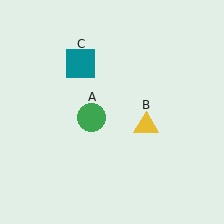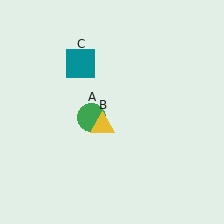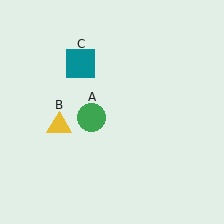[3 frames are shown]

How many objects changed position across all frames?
1 object changed position: yellow triangle (object B).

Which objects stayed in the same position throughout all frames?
Green circle (object A) and teal square (object C) remained stationary.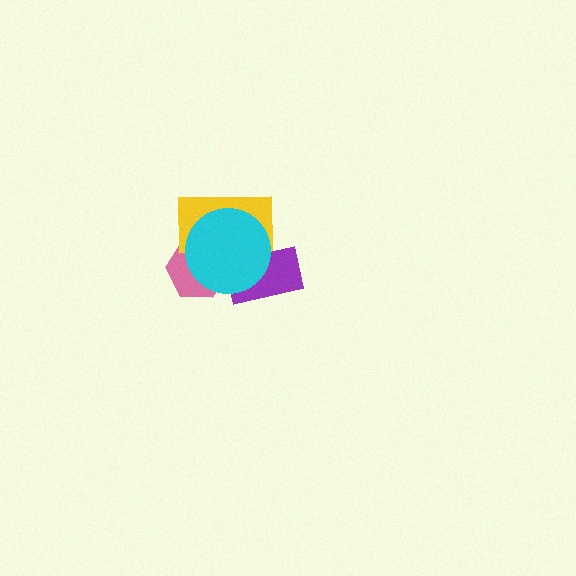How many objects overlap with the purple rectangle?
2 objects overlap with the purple rectangle.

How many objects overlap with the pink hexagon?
2 objects overlap with the pink hexagon.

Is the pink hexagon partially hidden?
Yes, it is partially covered by another shape.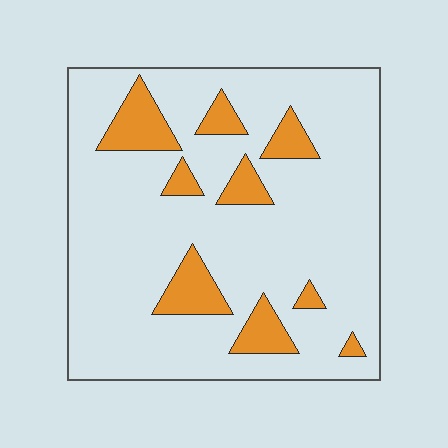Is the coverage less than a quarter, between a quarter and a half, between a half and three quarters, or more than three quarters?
Less than a quarter.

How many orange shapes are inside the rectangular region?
9.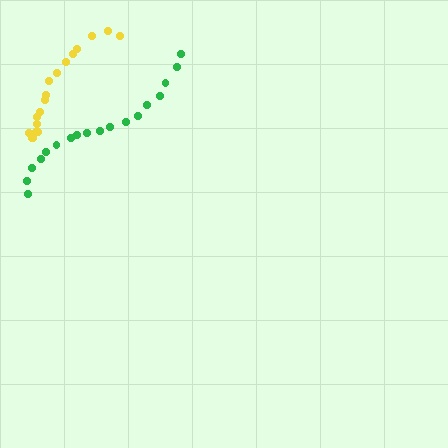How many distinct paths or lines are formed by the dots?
There are 2 distinct paths.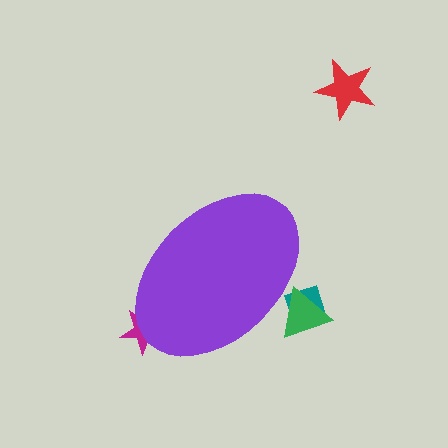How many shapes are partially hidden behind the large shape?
3 shapes are partially hidden.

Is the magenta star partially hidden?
Yes, the magenta star is partially hidden behind the purple ellipse.